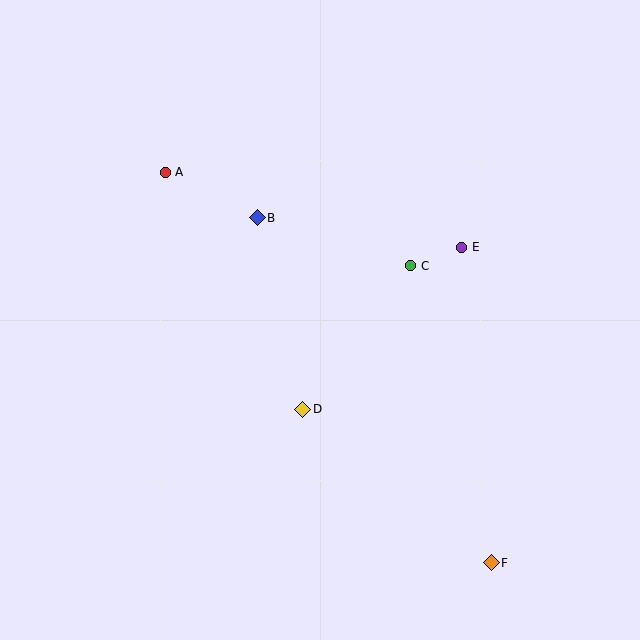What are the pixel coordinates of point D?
Point D is at (303, 409).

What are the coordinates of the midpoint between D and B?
The midpoint between D and B is at (280, 313).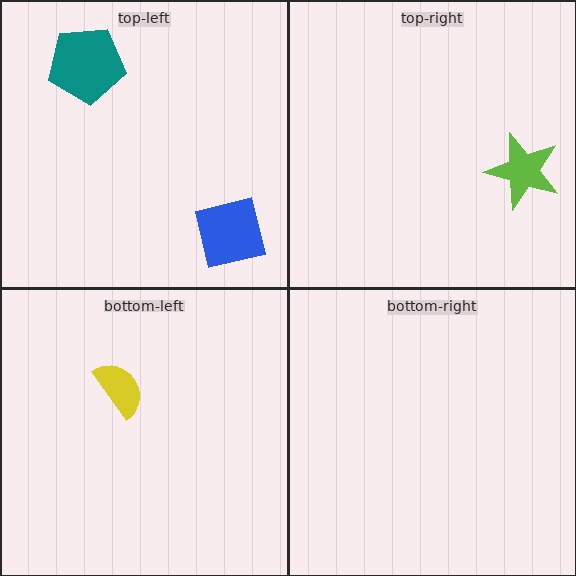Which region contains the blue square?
The top-left region.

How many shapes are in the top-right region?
1.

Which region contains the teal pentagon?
The top-left region.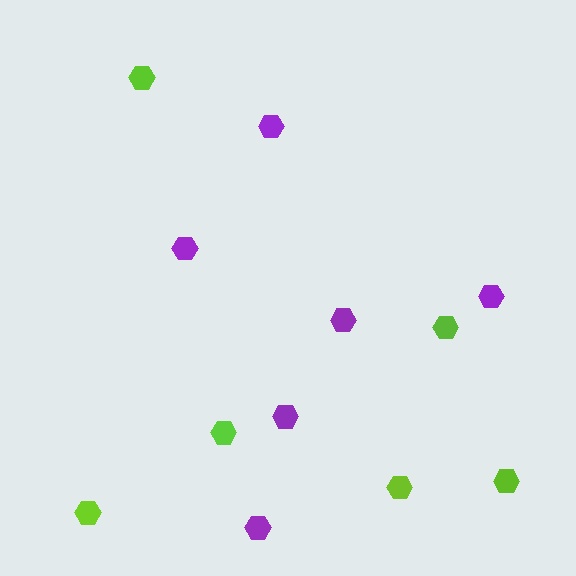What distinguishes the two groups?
There are 2 groups: one group of lime hexagons (6) and one group of purple hexagons (6).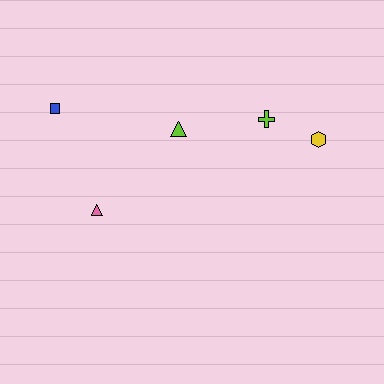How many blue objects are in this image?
There is 1 blue object.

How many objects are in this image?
There are 5 objects.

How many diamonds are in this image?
There are no diamonds.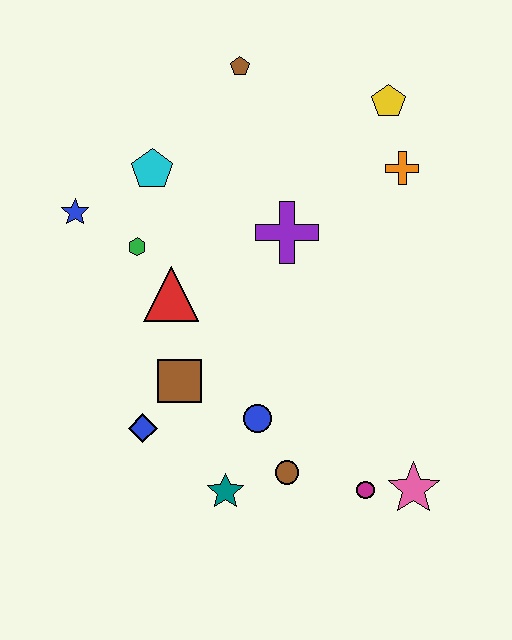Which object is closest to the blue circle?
The brown circle is closest to the blue circle.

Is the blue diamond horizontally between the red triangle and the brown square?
No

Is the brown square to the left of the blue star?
No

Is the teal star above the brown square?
No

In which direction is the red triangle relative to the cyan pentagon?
The red triangle is below the cyan pentagon.